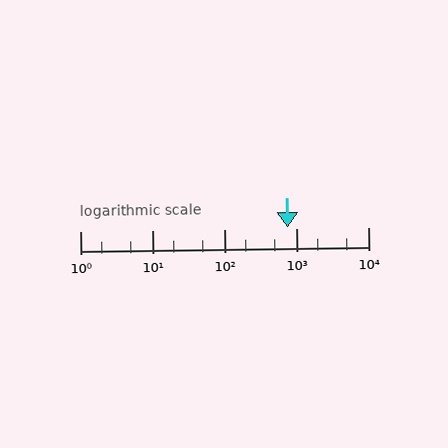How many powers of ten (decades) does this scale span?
The scale spans 4 decades, from 1 to 10000.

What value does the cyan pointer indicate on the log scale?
The pointer indicates approximately 750.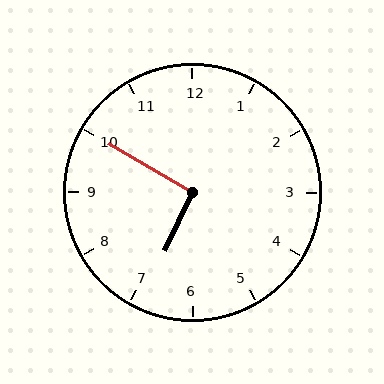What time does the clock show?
6:50.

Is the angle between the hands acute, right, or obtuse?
It is right.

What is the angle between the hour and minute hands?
Approximately 95 degrees.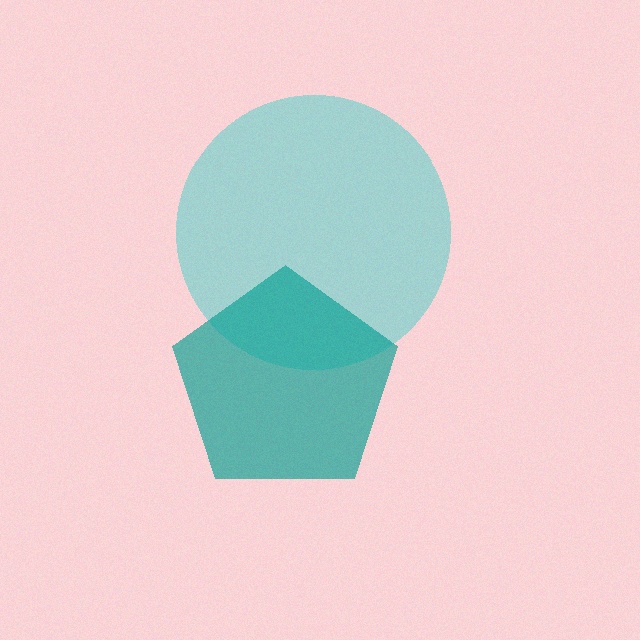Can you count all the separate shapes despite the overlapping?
Yes, there are 2 separate shapes.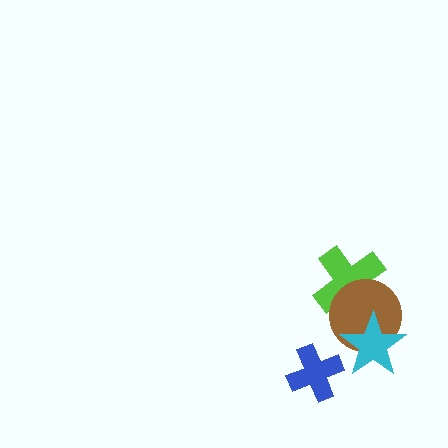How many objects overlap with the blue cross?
0 objects overlap with the blue cross.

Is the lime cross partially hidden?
Yes, it is partially covered by another shape.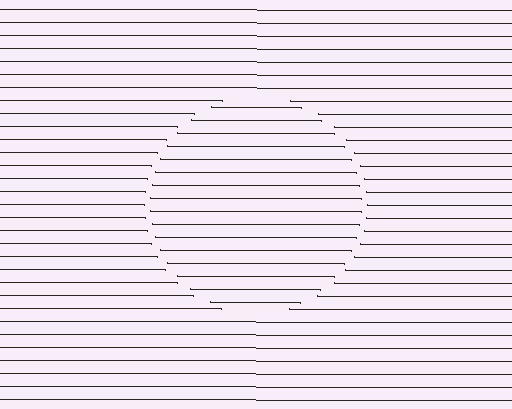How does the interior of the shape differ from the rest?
The interior of the shape contains the same grating, shifted by half a period — the contour is defined by the phase discontinuity where line-ends from the inner and outer gratings abut.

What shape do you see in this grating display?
An illusory circle. The interior of the shape contains the same grating, shifted by half a period — the contour is defined by the phase discontinuity where line-ends from the inner and outer gratings abut.